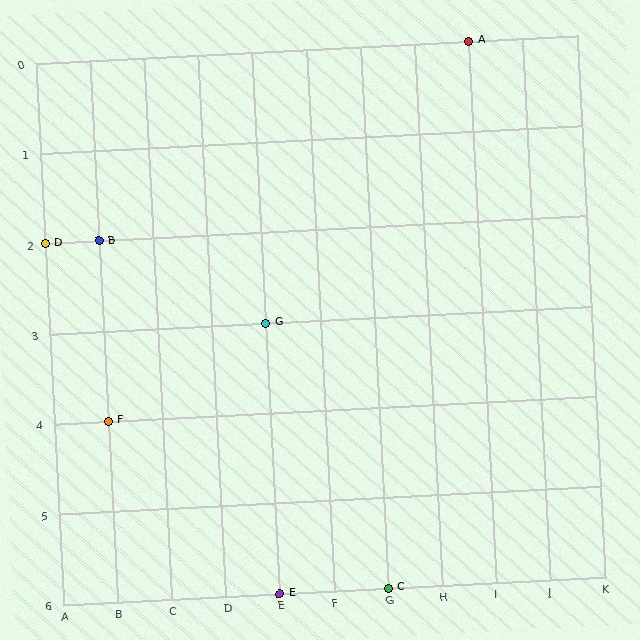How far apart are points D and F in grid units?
Points D and F are 1 column and 2 rows apart (about 2.2 grid units diagonally).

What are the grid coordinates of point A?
Point A is at grid coordinates (I, 0).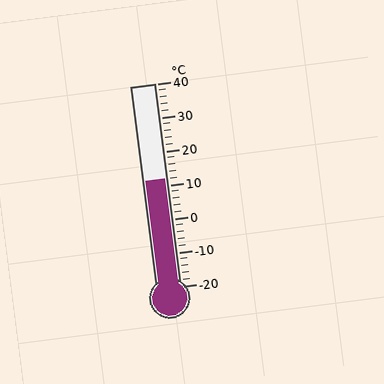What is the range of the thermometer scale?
The thermometer scale ranges from -20°C to 40°C.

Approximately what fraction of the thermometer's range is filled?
The thermometer is filled to approximately 55% of its range.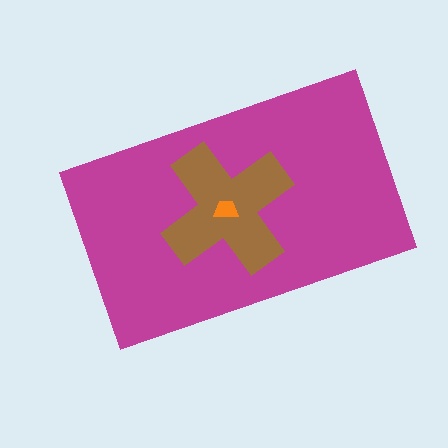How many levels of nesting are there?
3.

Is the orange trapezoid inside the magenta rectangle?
Yes.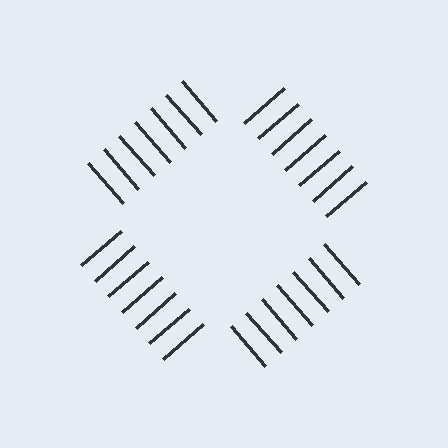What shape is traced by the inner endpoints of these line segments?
An illusory square — the line segments terminate on its edges but no continuous stroke is drawn.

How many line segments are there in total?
28 — 7 along each of the 4 edges.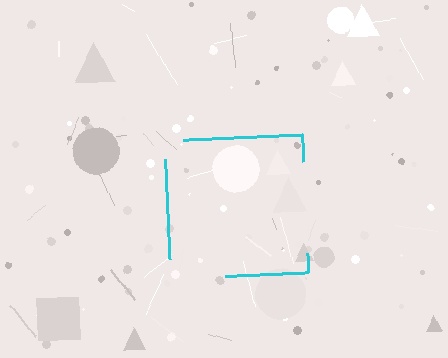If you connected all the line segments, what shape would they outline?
They would outline a square.